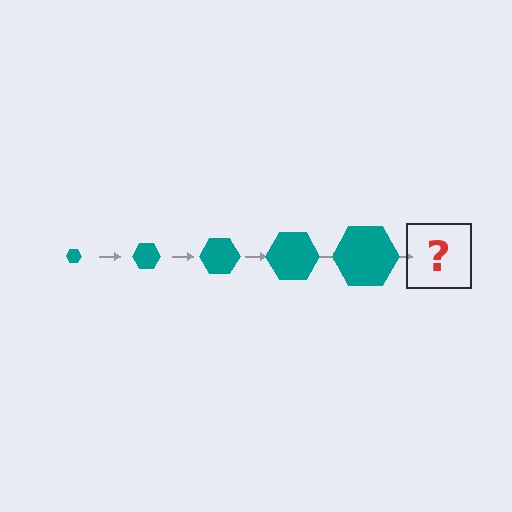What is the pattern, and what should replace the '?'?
The pattern is that the hexagon gets progressively larger each step. The '?' should be a teal hexagon, larger than the previous one.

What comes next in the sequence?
The next element should be a teal hexagon, larger than the previous one.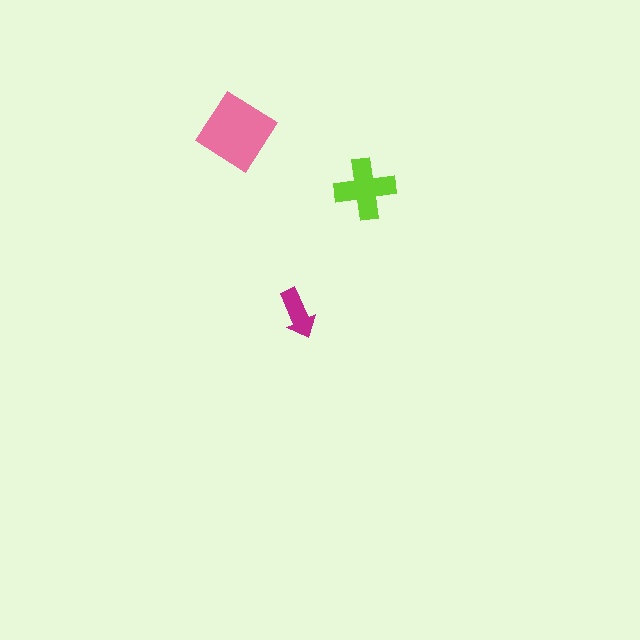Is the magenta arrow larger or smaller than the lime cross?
Smaller.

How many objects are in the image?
There are 3 objects in the image.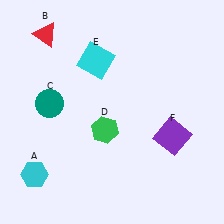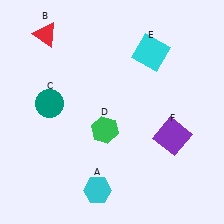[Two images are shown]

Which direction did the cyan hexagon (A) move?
The cyan hexagon (A) moved right.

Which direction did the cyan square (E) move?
The cyan square (E) moved right.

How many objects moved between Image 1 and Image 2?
2 objects moved between the two images.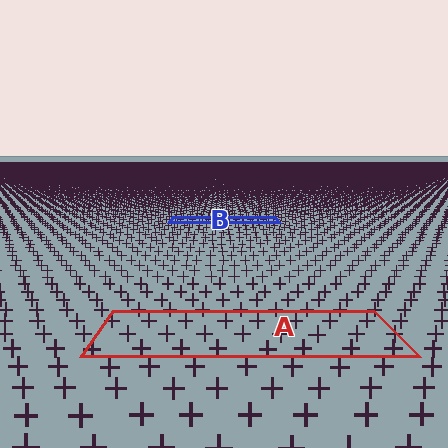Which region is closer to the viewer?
Region A is closer. The texture elements there are larger and more spread out.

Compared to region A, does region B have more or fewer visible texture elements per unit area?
Region B has more texture elements per unit area — they are packed more densely because it is farther away.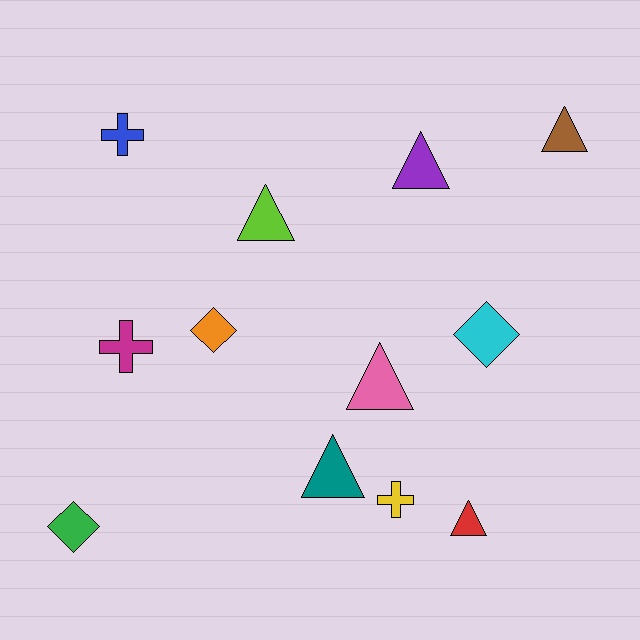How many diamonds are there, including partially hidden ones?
There are 3 diamonds.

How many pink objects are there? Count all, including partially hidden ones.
There is 1 pink object.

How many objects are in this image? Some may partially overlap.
There are 12 objects.